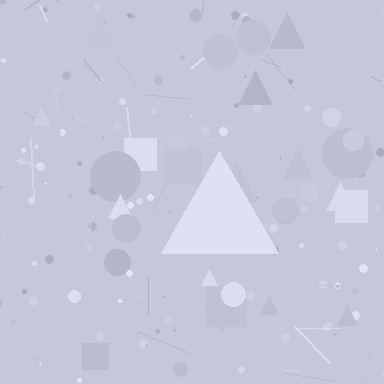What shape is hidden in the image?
A triangle is hidden in the image.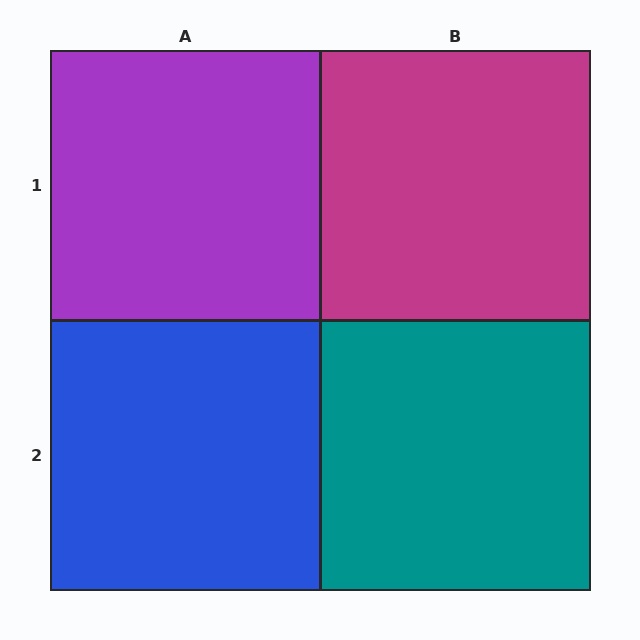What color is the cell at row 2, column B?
Teal.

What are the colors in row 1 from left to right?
Purple, magenta.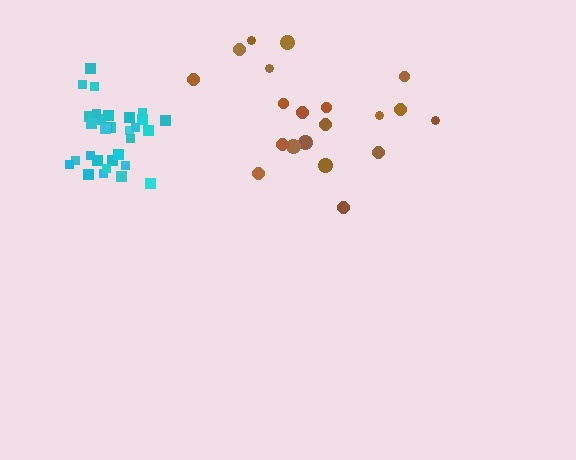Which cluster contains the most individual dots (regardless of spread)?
Cyan (31).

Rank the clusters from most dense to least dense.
cyan, brown.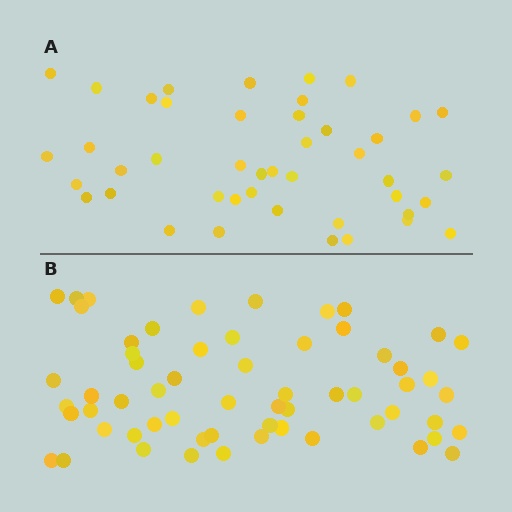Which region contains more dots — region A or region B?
Region B (the bottom region) has more dots.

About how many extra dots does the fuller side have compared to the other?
Region B has approximately 15 more dots than region A.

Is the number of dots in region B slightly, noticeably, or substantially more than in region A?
Region B has noticeably more, but not dramatically so. The ratio is roughly 1.4 to 1.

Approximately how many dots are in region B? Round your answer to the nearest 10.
About 60 dots.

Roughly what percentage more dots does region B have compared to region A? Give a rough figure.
About 35% more.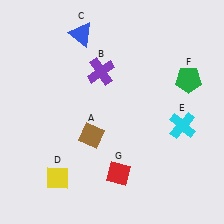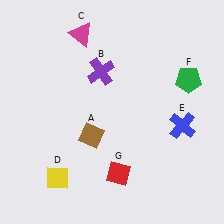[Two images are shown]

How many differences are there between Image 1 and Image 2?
There are 2 differences between the two images.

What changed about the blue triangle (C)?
In Image 1, C is blue. In Image 2, it changed to magenta.